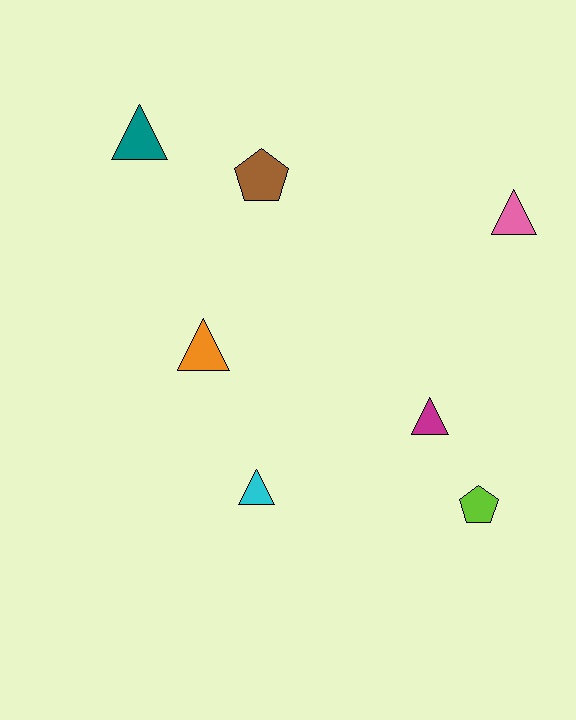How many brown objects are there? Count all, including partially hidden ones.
There is 1 brown object.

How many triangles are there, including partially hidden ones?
There are 5 triangles.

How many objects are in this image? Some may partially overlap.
There are 7 objects.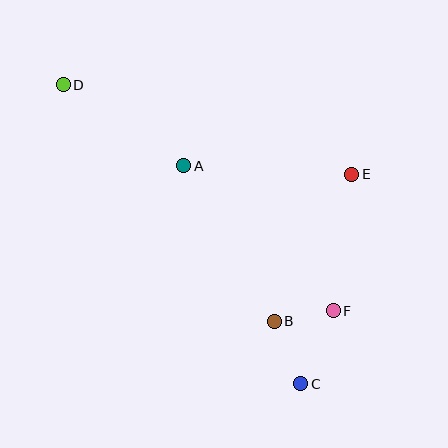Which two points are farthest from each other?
Points C and D are farthest from each other.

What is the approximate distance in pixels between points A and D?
The distance between A and D is approximately 145 pixels.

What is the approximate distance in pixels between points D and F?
The distance between D and F is approximately 352 pixels.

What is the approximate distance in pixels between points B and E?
The distance between B and E is approximately 166 pixels.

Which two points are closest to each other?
Points B and F are closest to each other.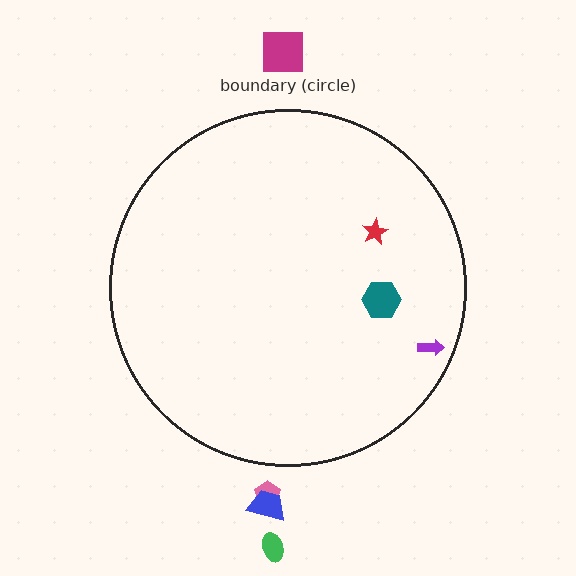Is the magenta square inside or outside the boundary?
Outside.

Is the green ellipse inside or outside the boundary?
Outside.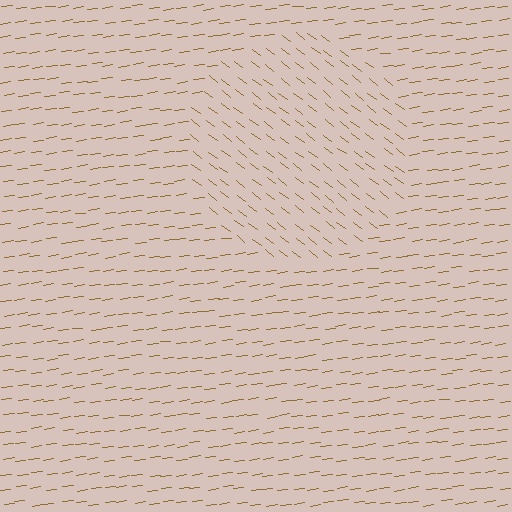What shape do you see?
I see a circle.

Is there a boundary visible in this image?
Yes, there is a texture boundary formed by a change in line orientation.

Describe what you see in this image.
The image is filled with small brown line segments. A circle region in the image has lines oriented differently from the surrounding lines, creating a visible texture boundary.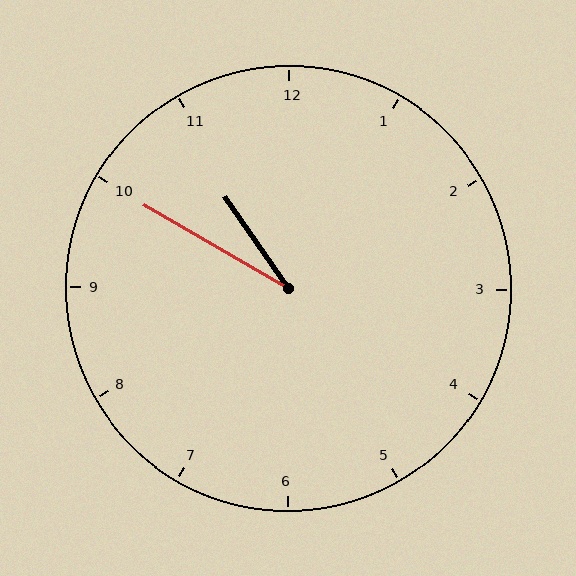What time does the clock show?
10:50.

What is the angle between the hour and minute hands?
Approximately 25 degrees.